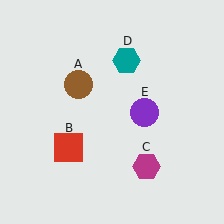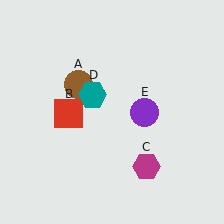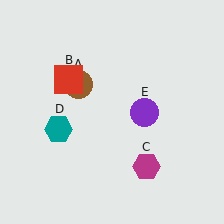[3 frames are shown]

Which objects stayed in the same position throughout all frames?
Brown circle (object A) and magenta hexagon (object C) and purple circle (object E) remained stationary.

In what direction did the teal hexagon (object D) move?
The teal hexagon (object D) moved down and to the left.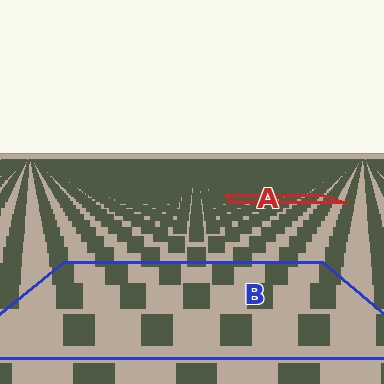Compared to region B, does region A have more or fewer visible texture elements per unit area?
Region A has more texture elements per unit area — they are packed more densely because it is farther away.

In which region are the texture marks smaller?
The texture marks are smaller in region A, because it is farther away.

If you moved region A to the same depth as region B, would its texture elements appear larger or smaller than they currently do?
They would appear larger. At a closer depth, the same texture elements are projected at a bigger on-screen size.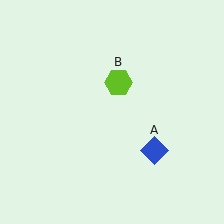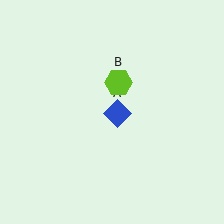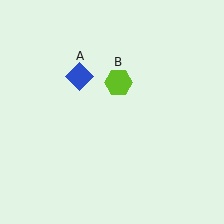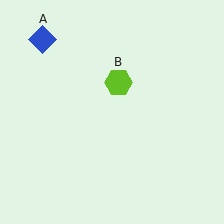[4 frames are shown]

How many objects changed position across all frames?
1 object changed position: blue diamond (object A).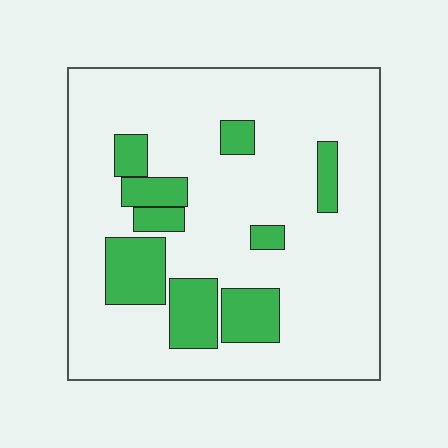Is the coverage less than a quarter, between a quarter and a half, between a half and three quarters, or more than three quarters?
Less than a quarter.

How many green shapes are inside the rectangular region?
9.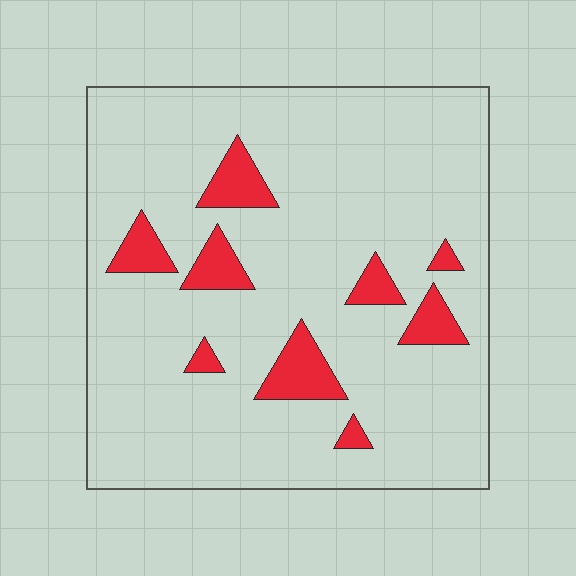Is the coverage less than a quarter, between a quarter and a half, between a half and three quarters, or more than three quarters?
Less than a quarter.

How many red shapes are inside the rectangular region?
9.